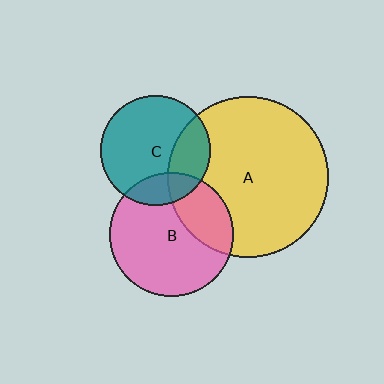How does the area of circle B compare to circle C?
Approximately 1.3 times.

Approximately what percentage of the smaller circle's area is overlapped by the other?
Approximately 25%.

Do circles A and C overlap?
Yes.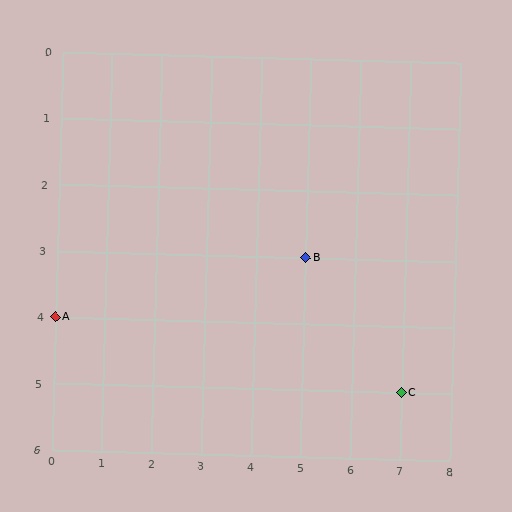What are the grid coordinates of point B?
Point B is at grid coordinates (5, 3).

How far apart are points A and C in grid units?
Points A and C are 7 columns and 1 row apart (about 7.1 grid units diagonally).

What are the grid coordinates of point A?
Point A is at grid coordinates (0, 4).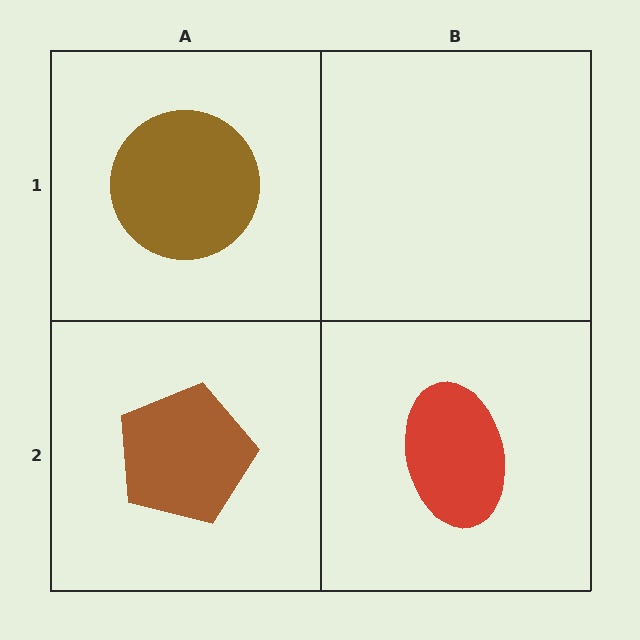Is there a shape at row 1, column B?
No, that cell is empty.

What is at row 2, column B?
A red ellipse.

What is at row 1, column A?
A brown circle.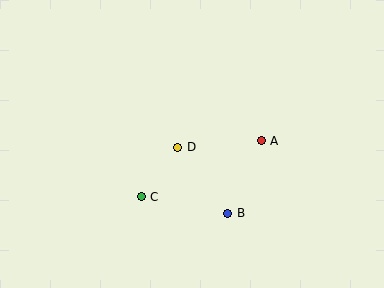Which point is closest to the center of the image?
Point D at (178, 147) is closest to the center.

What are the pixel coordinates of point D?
Point D is at (178, 147).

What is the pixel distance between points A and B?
The distance between A and B is 80 pixels.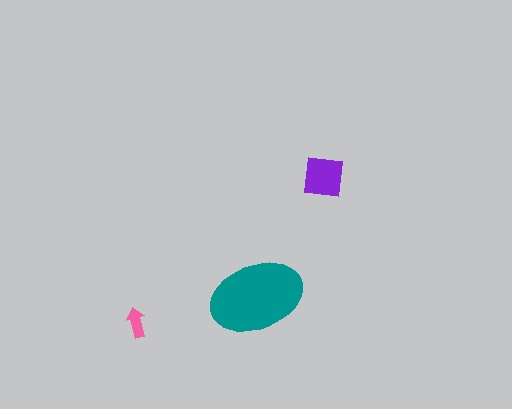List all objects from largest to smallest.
The teal ellipse, the purple square, the pink arrow.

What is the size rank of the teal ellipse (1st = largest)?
1st.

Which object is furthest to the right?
The purple square is rightmost.